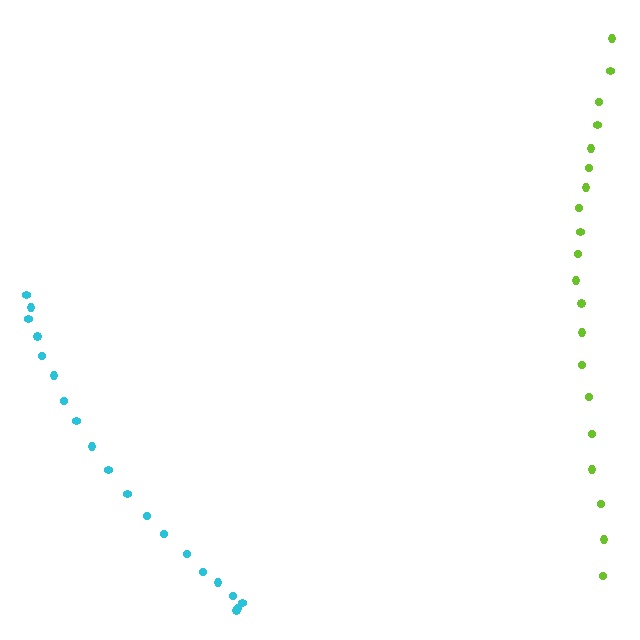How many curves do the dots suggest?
There are 2 distinct paths.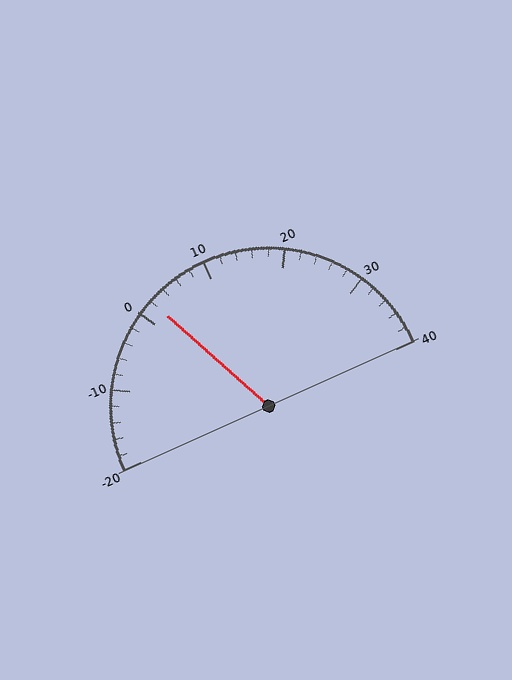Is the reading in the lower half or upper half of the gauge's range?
The reading is in the lower half of the range (-20 to 40).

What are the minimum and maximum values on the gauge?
The gauge ranges from -20 to 40.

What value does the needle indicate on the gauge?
The needle indicates approximately 2.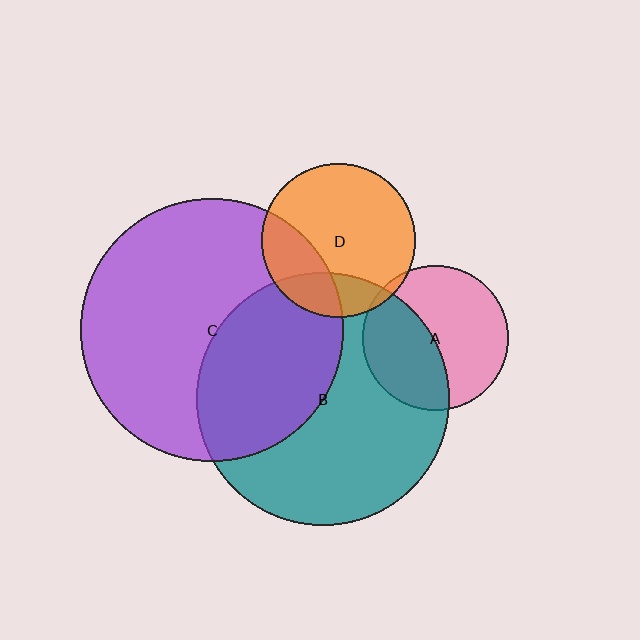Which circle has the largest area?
Circle C (purple).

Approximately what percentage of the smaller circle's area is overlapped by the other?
Approximately 40%.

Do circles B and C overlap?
Yes.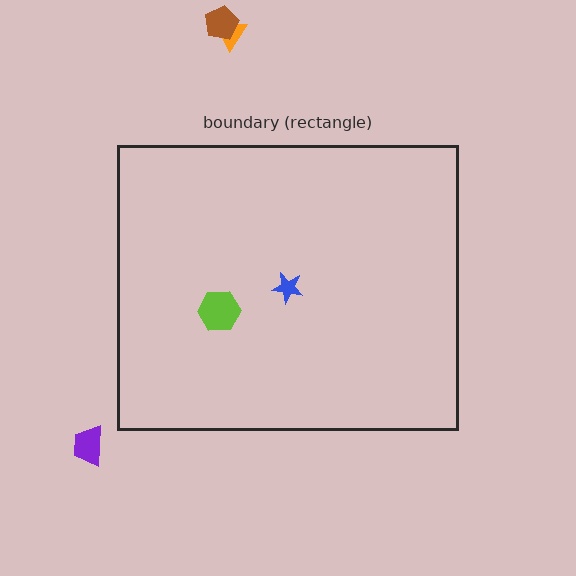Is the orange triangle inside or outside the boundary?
Outside.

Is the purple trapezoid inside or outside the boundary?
Outside.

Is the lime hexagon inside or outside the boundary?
Inside.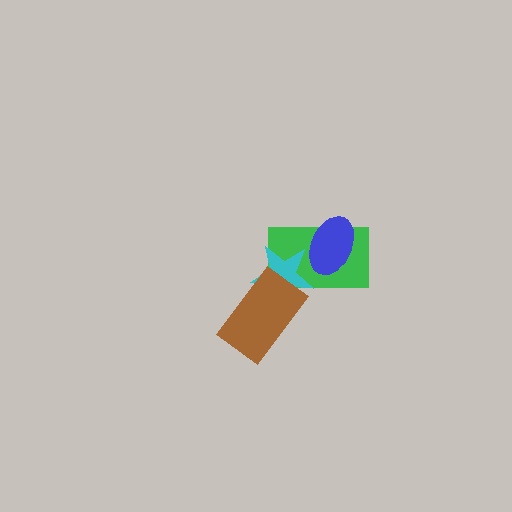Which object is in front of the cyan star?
The brown rectangle is in front of the cyan star.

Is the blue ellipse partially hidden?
Yes, it is partially covered by another shape.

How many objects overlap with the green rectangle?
3 objects overlap with the green rectangle.